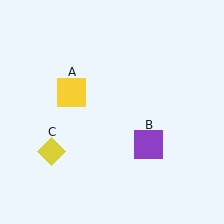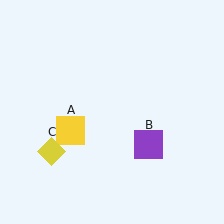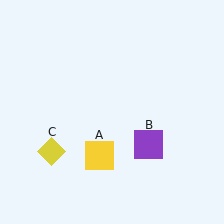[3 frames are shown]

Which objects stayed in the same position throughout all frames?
Purple square (object B) and yellow diamond (object C) remained stationary.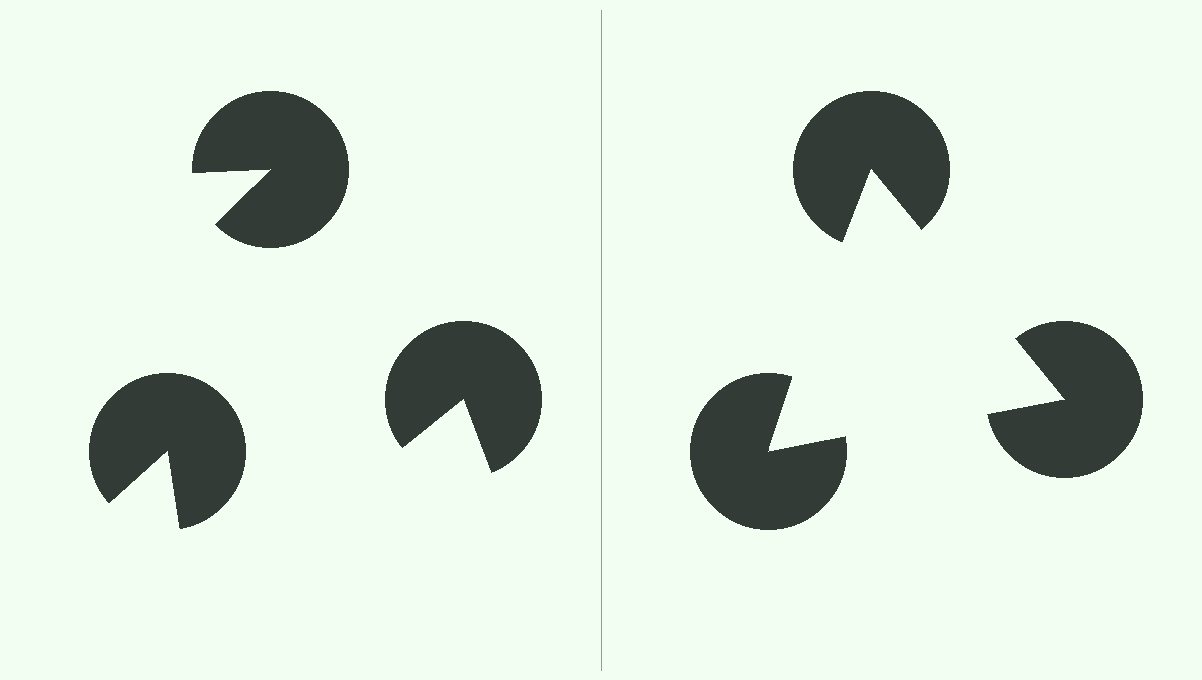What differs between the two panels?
The pac-man discs are positioned identically on both sides; only the wedge orientations differ. On the right they align to a triangle; on the left they are misaligned.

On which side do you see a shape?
An illusory triangle appears on the right side. On the left side the wedge cuts are rotated, so no coherent shape forms.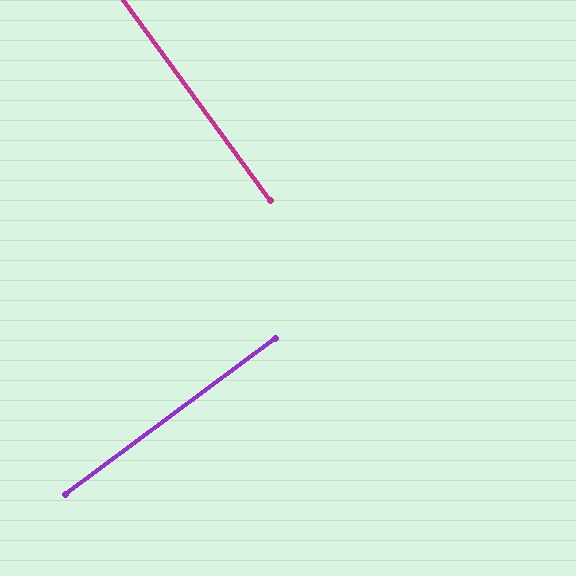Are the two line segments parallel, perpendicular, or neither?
Perpendicular — they meet at approximately 90°.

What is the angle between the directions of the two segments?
Approximately 90 degrees.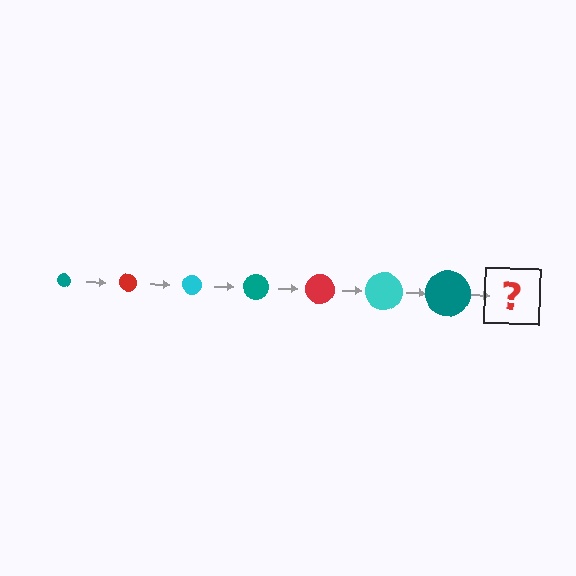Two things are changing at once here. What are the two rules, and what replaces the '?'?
The two rules are that the circle grows larger each step and the color cycles through teal, red, and cyan. The '?' should be a red circle, larger than the previous one.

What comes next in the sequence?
The next element should be a red circle, larger than the previous one.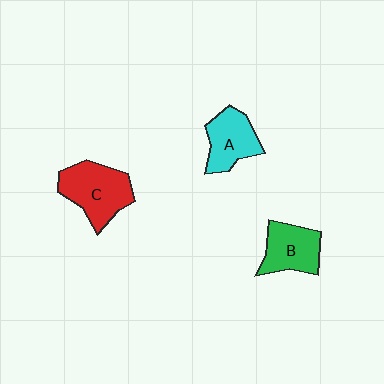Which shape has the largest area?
Shape C (red).